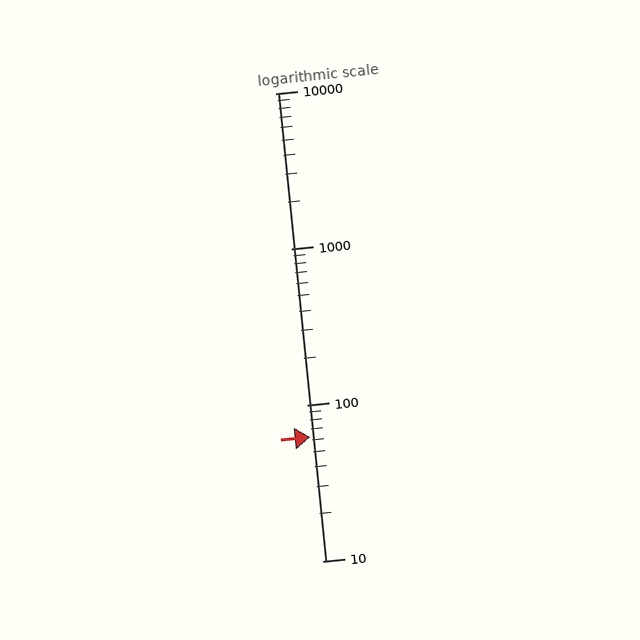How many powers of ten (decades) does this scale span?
The scale spans 3 decades, from 10 to 10000.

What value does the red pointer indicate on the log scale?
The pointer indicates approximately 62.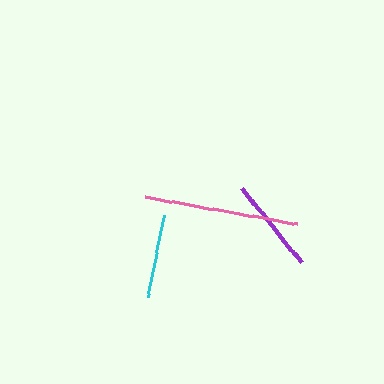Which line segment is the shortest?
The cyan line is the shortest at approximately 84 pixels.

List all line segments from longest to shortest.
From longest to shortest: pink, purple, cyan.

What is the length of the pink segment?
The pink segment is approximately 154 pixels long.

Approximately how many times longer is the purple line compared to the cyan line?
The purple line is approximately 1.1 times the length of the cyan line.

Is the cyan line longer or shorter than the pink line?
The pink line is longer than the cyan line.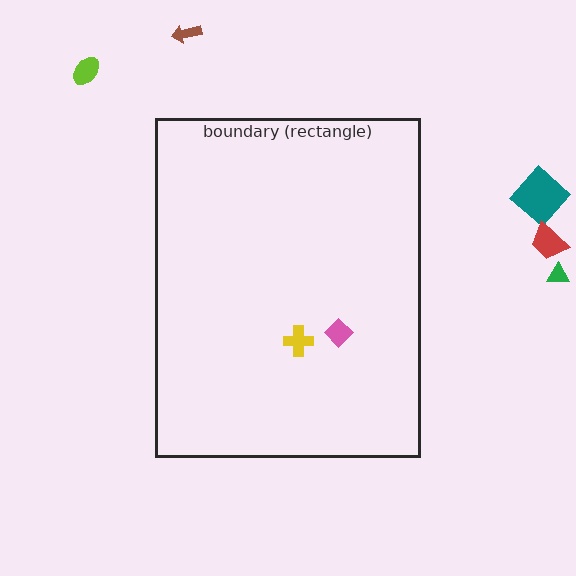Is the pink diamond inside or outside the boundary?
Inside.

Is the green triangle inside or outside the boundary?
Outside.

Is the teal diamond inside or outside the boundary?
Outside.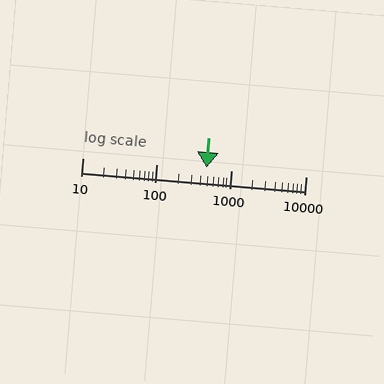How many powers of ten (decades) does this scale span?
The scale spans 3 decades, from 10 to 10000.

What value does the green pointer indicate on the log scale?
The pointer indicates approximately 460.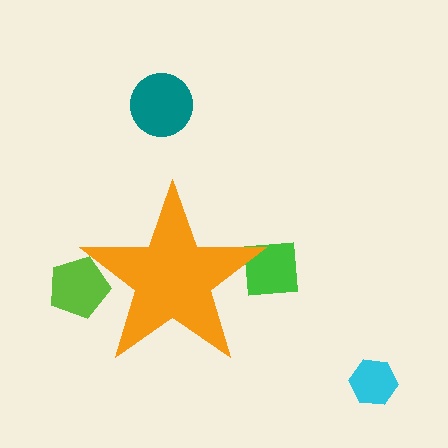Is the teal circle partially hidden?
No, the teal circle is fully visible.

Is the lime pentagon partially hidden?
Yes, the lime pentagon is partially hidden behind the orange star.